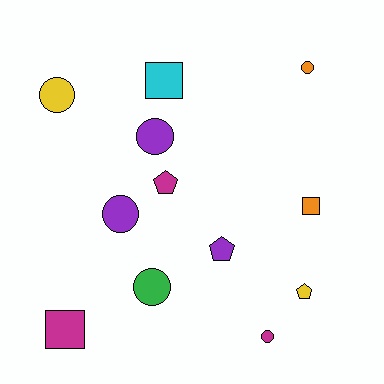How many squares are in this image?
There are 3 squares.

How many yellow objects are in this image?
There are 2 yellow objects.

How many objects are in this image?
There are 12 objects.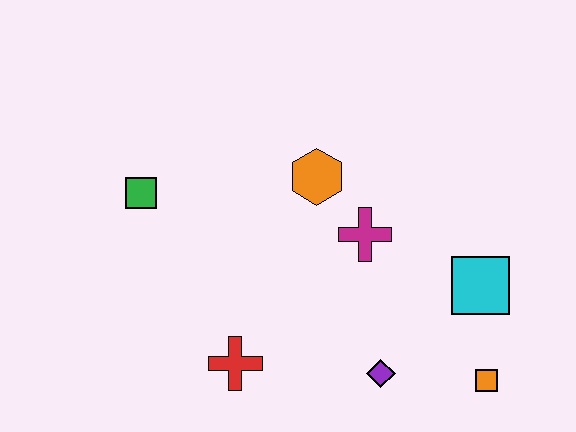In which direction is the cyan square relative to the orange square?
The cyan square is above the orange square.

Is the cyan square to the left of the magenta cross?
No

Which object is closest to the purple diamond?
The orange square is closest to the purple diamond.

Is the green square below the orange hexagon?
Yes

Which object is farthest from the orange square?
The green square is farthest from the orange square.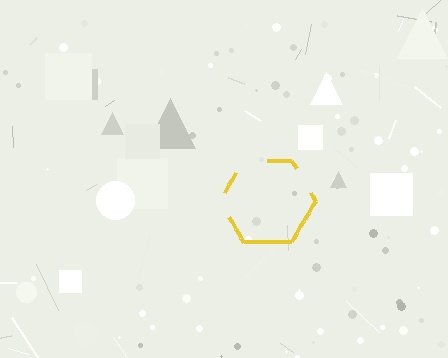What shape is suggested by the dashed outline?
The dashed outline suggests a hexagon.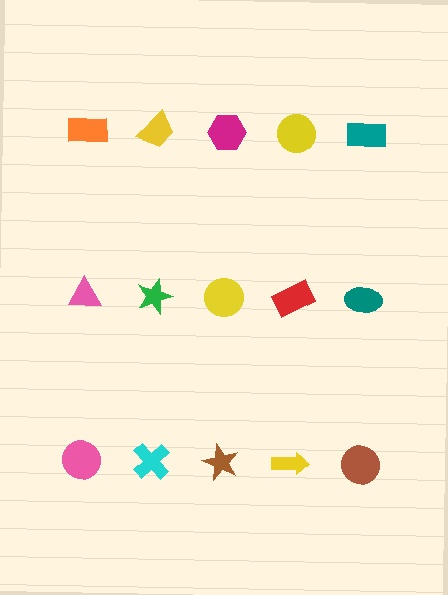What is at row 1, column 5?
A teal rectangle.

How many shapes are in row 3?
5 shapes.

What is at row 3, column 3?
A brown star.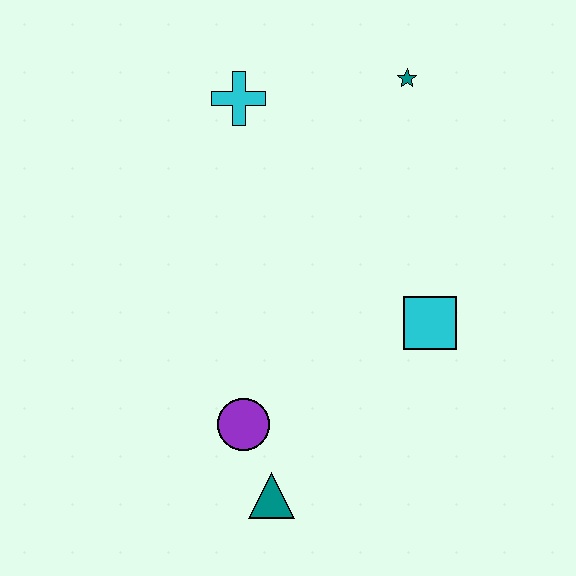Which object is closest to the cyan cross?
The teal star is closest to the cyan cross.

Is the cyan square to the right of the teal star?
Yes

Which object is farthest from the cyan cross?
The teal triangle is farthest from the cyan cross.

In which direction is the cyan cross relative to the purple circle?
The cyan cross is above the purple circle.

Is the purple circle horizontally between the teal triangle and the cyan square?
No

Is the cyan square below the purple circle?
No